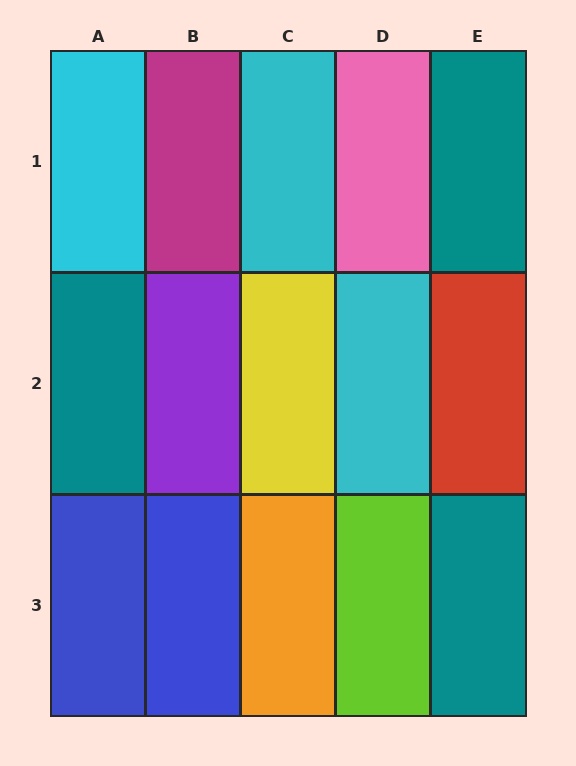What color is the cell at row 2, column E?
Red.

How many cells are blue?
2 cells are blue.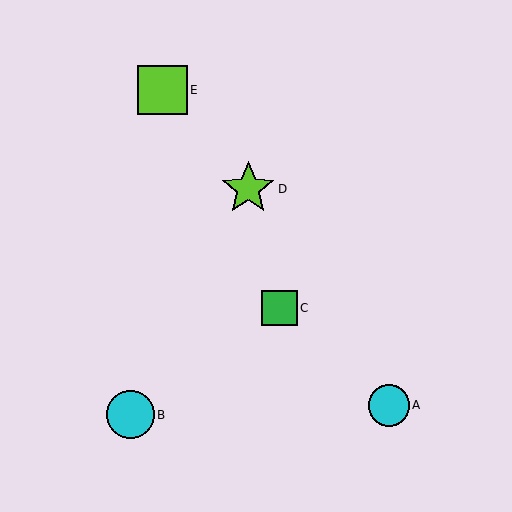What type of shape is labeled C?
Shape C is a green square.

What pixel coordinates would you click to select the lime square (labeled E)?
Click at (162, 90) to select the lime square E.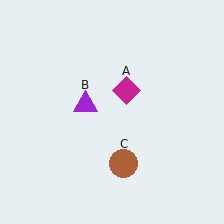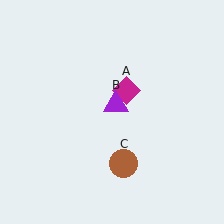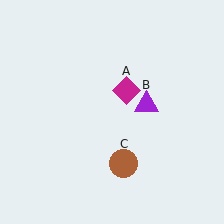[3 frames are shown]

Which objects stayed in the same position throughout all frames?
Magenta diamond (object A) and brown circle (object C) remained stationary.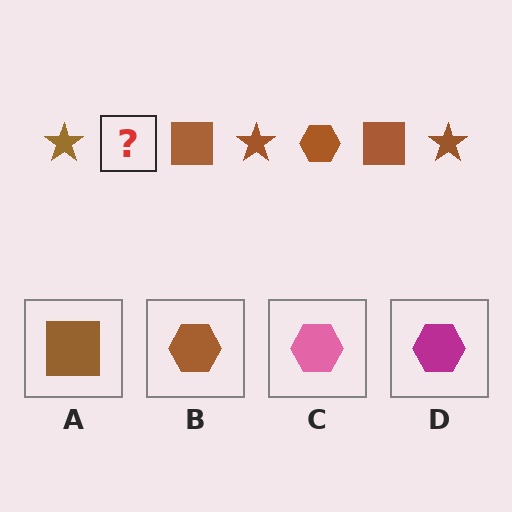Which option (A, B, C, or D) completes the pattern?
B.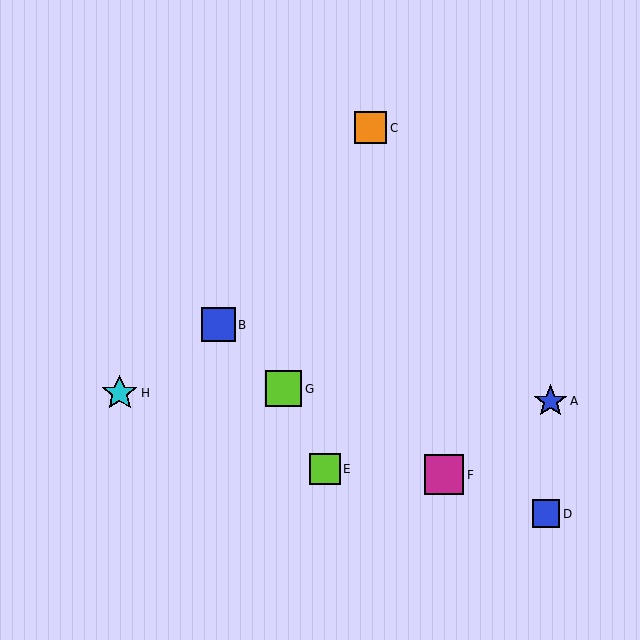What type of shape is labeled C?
Shape C is an orange square.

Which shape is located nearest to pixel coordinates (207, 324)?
The blue square (labeled B) at (218, 325) is nearest to that location.